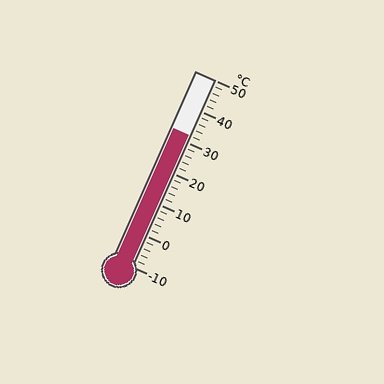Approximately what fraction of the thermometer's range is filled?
The thermometer is filled to approximately 70% of its range.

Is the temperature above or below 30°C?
The temperature is above 30°C.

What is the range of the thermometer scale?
The thermometer scale ranges from -10°C to 50°C.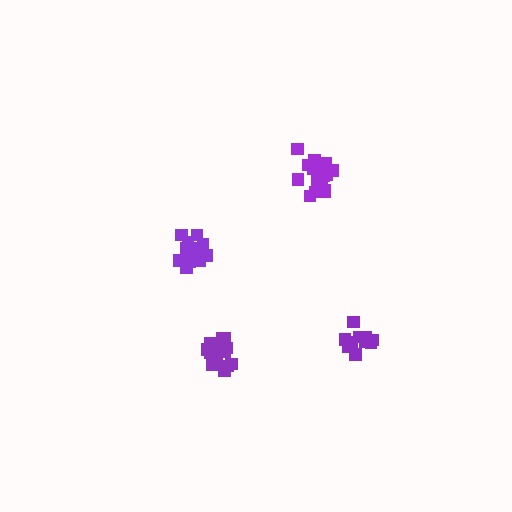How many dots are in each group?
Group 1: 14 dots, Group 2: 17 dots, Group 3: 12 dots, Group 4: 17 dots (60 total).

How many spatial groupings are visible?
There are 4 spatial groupings.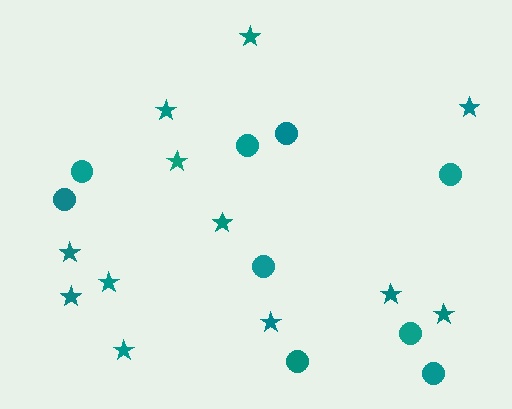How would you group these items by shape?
There are 2 groups: one group of circles (9) and one group of stars (12).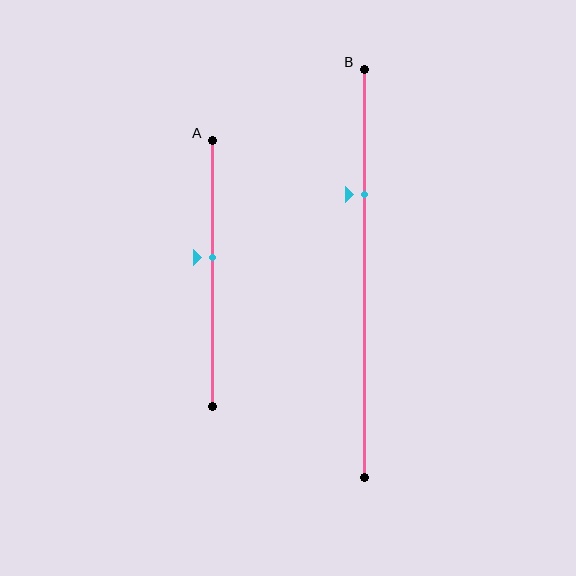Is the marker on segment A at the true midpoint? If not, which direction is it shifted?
No, the marker on segment A is shifted upward by about 6% of the segment length.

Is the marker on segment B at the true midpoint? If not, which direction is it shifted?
No, the marker on segment B is shifted upward by about 19% of the segment length.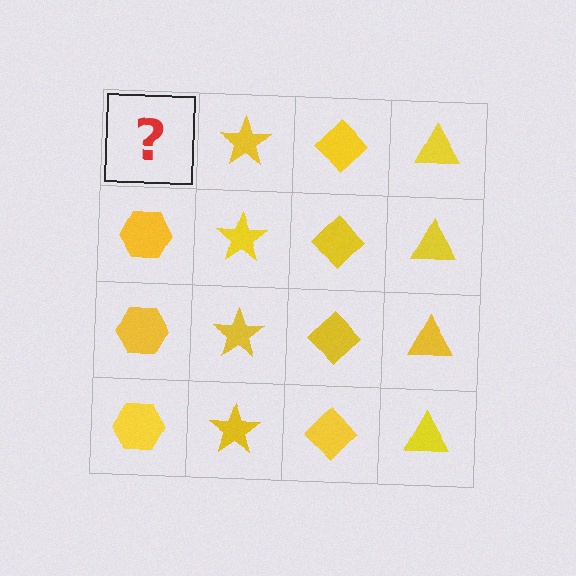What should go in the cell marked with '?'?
The missing cell should contain a yellow hexagon.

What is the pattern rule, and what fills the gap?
The rule is that each column has a consistent shape. The gap should be filled with a yellow hexagon.